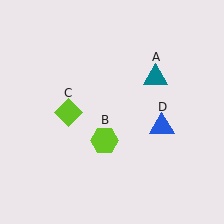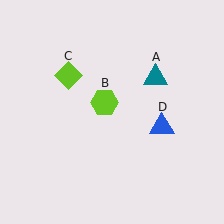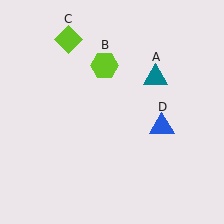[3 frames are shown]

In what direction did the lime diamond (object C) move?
The lime diamond (object C) moved up.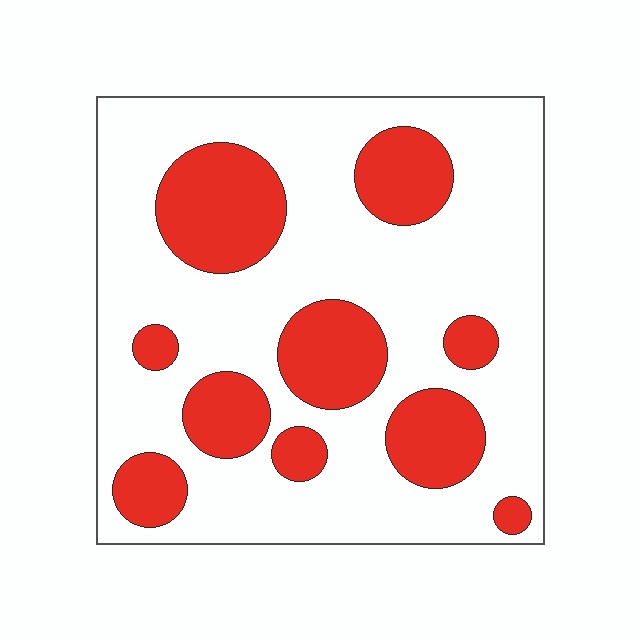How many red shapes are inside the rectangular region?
10.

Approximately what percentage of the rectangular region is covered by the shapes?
Approximately 30%.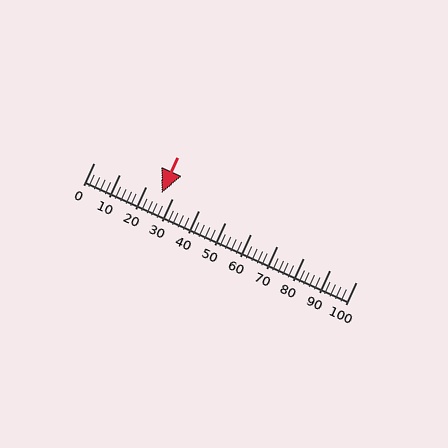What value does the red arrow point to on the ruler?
The red arrow points to approximately 26.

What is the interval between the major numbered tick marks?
The major tick marks are spaced 10 units apart.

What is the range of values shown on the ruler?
The ruler shows values from 0 to 100.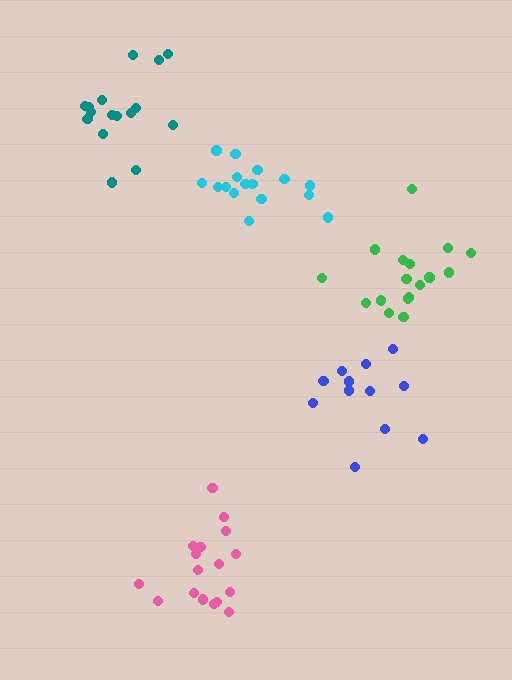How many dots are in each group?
Group 1: 17 dots, Group 2: 12 dots, Group 3: 17 dots, Group 4: 16 dots, Group 5: 16 dots (78 total).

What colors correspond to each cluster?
The clusters are colored: green, blue, pink, teal, cyan.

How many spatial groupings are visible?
There are 5 spatial groupings.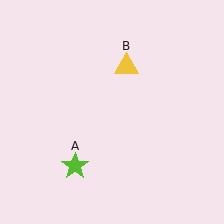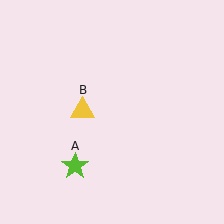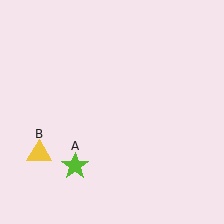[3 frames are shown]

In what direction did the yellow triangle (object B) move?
The yellow triangle (object B) moved down and to the left.